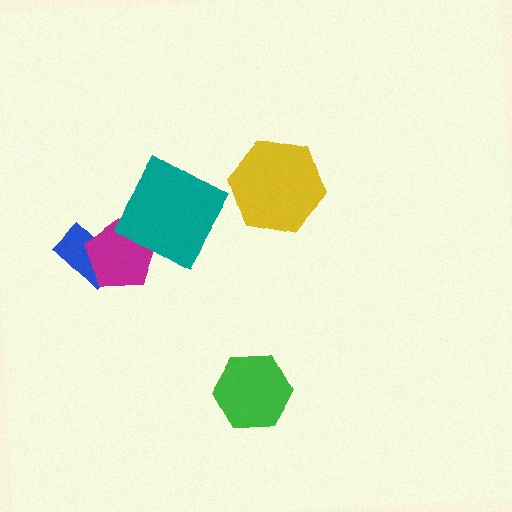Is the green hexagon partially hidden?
No, no other shape covers it.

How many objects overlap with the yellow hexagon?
0 objects overlap with the yellow hexagon.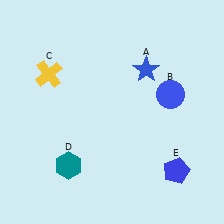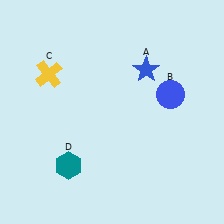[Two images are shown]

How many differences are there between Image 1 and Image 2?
There is 1 difference between the two images.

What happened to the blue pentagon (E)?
The blue pentagon (E) was removed in Image 2. It was in the bottom-right area of Image 1.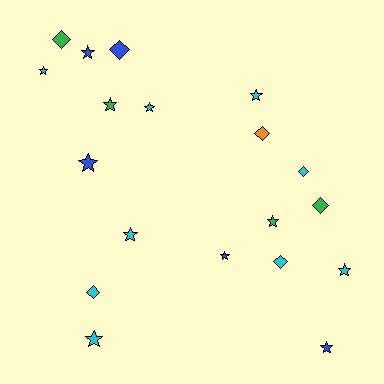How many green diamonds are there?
There are 2 green diamonds.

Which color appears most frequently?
Cyan, with 9 objects.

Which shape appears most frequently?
Star, with 12 objects.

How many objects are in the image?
There are 19 objects.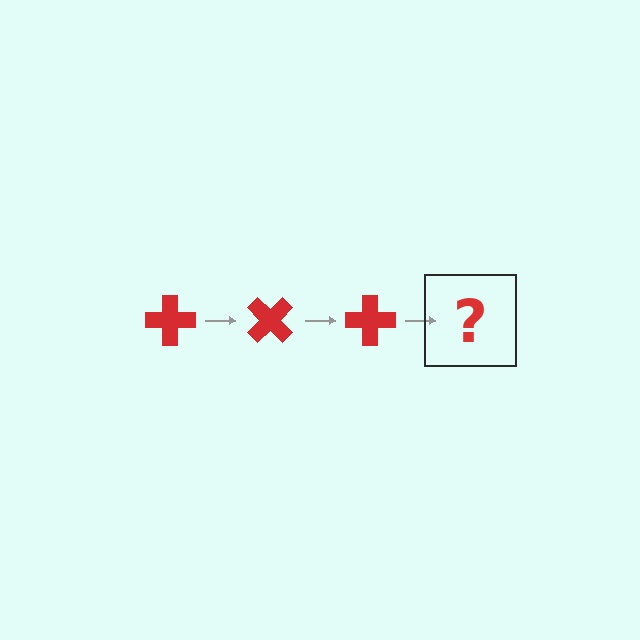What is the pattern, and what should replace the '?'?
The pattern is that the cross rotates 45 degrees each step. The '?' should be a red cross rotated 135 degrees.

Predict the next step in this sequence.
The next step is a red cross rotated 135 degrees.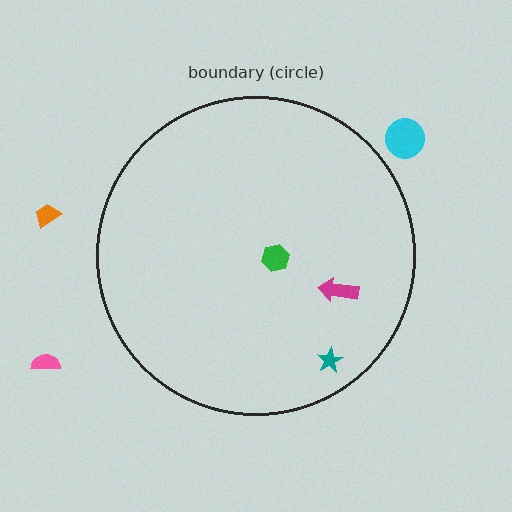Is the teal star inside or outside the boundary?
Inside.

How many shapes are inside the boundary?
3 inside, 3 outside.